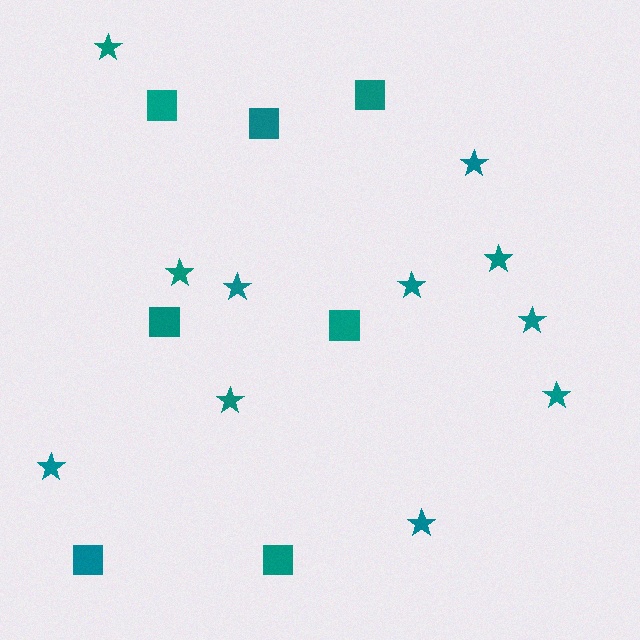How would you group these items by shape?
There are 2 groups: one group of stars (11) and one group of squares (7).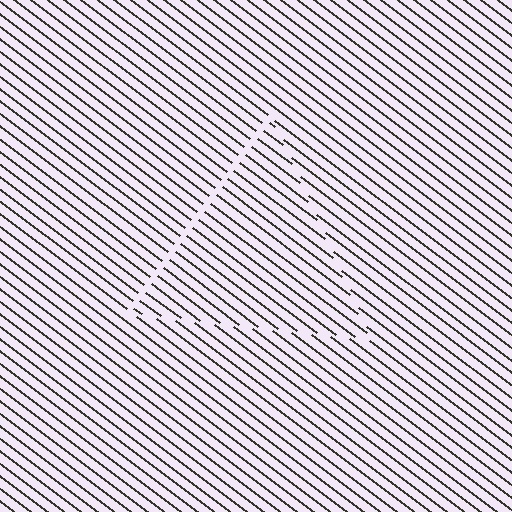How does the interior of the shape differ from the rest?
The interior of the shape contains the same grating, shifted by half a period — the contour is defined by the phase discontinuity where line-ends from the inner and outer gratings abut.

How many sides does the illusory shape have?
3 sides — the line-ends trace a triangle.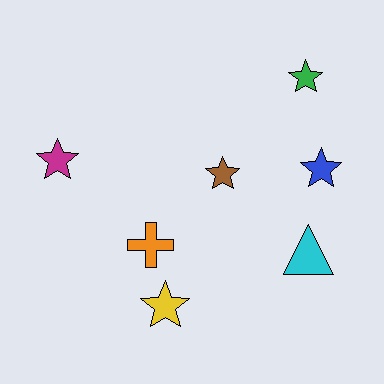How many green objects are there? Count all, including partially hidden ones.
There is 1 green object.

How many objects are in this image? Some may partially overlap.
There are 7 objects.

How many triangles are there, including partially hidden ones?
There is 1 triangle.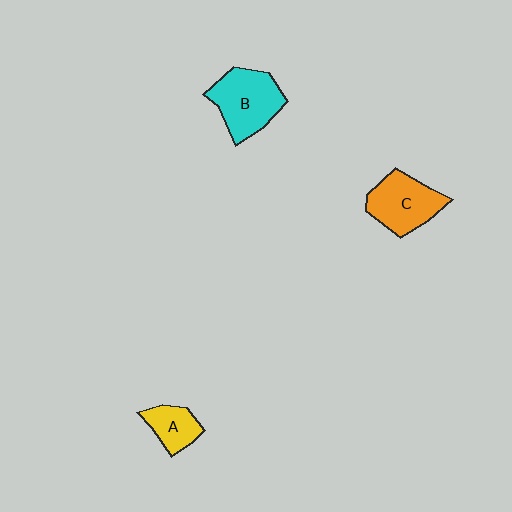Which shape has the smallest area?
Shape A (yellow).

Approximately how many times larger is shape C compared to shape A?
Approximately 1.7 times.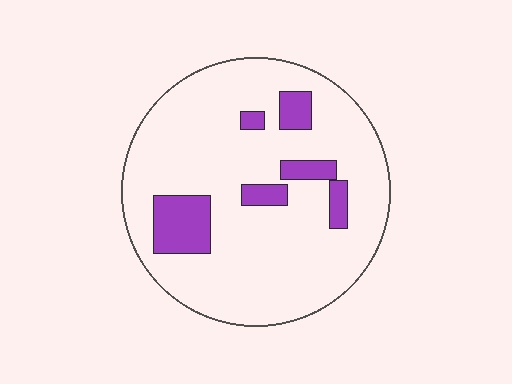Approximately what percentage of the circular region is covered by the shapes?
Approximately 15%.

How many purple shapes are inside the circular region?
6.